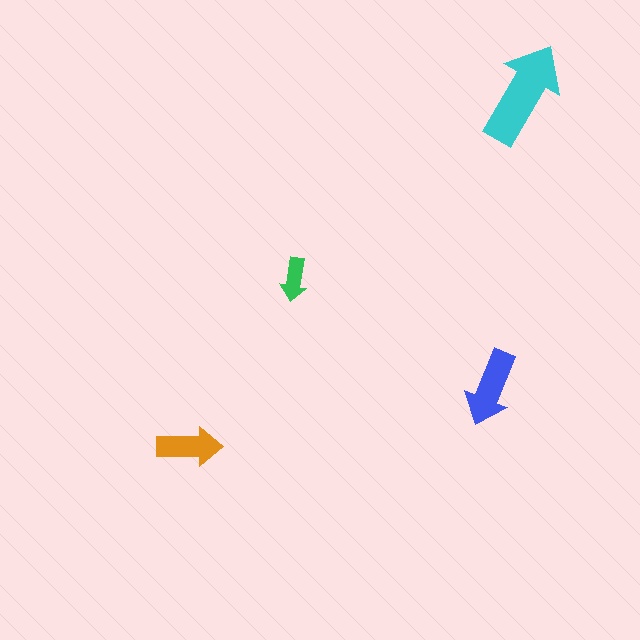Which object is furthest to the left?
The orange arrow is leftmost.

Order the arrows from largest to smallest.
the cyan one, the blue one, the orange one, the green one.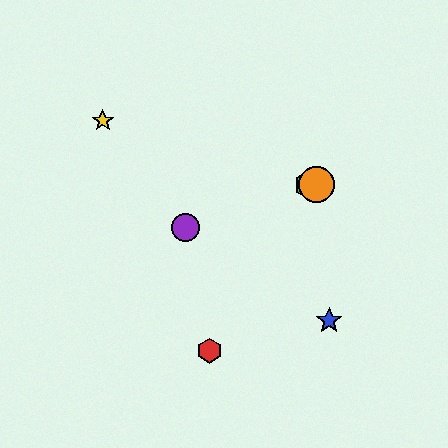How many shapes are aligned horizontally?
2 shapes (the green hexagon, the orange circle) are aligned horizontally.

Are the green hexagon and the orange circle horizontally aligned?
Yes, both are at y≈185.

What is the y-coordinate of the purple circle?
The purple circle is at y≈228.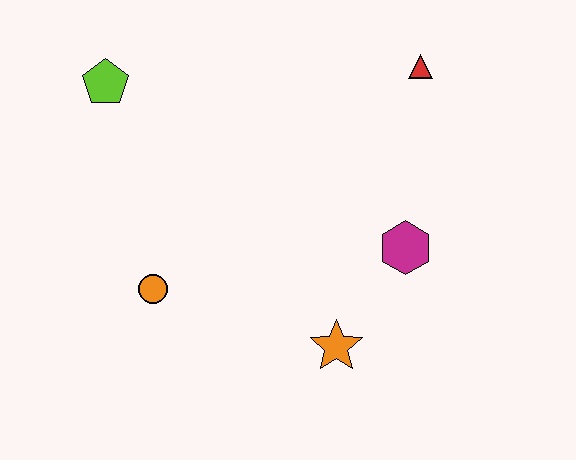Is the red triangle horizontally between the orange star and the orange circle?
No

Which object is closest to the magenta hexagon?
The orange star is closest to the magenta hexagon.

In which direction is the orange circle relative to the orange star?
The orange circle is to the left of the orange star.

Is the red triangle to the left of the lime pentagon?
No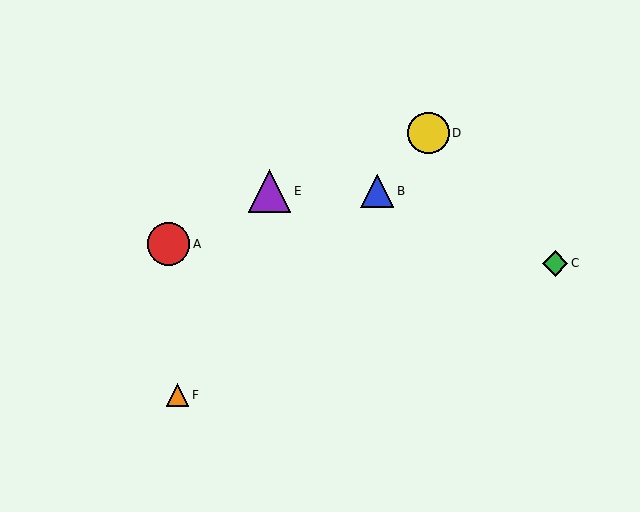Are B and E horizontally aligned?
Yes, both are at y≈191.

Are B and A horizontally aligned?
No, B is at y≈191 and A is at y≈244.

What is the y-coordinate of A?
Object A is at y≈244.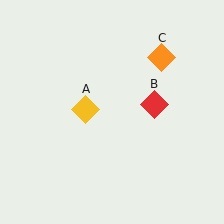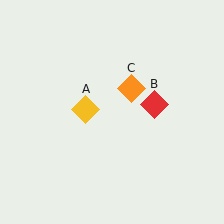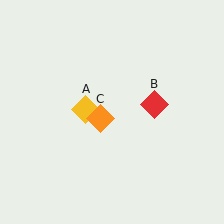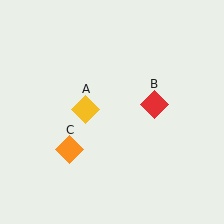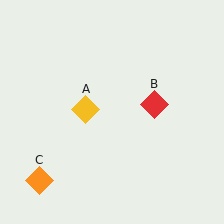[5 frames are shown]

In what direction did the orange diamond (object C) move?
The orange diamond (object C) moved down and to the left.